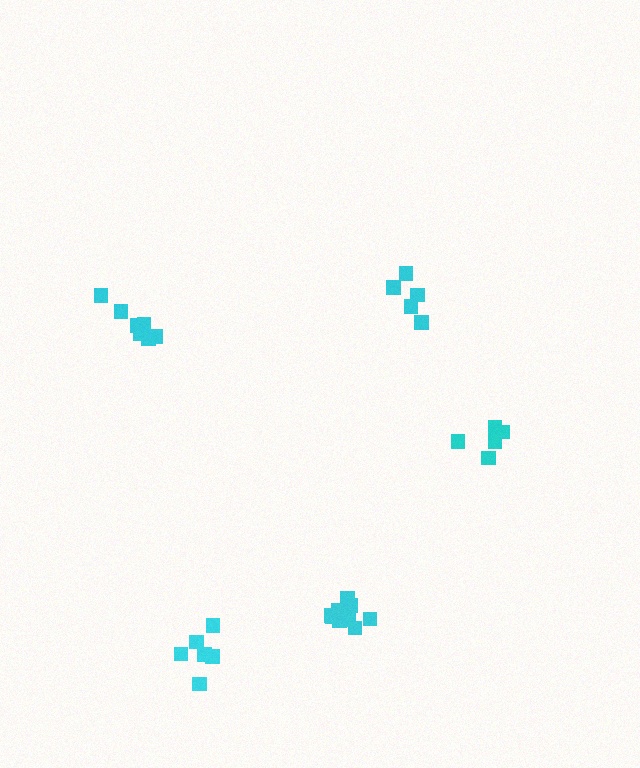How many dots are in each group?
Group 1: 5 dots, Group 2: 9 dots, Group 3: 6 dots, Group 4: 7 dots, Group 5: 5 dots (32 total).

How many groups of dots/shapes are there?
There are 5 groups.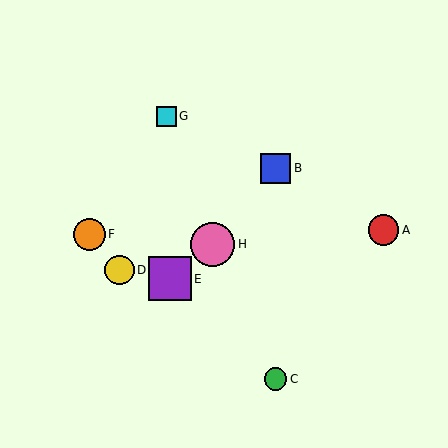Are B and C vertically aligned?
Yes, both are at x≈275.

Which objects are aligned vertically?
Objects B, C are aligned vertically.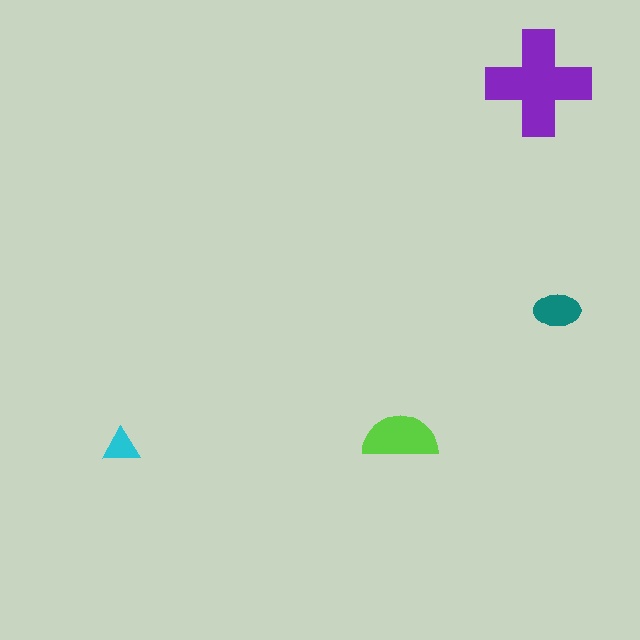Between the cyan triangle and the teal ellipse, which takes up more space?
The teal ellipse.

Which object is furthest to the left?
The cyan triangle is leftmost.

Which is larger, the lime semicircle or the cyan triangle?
The lime semicircle.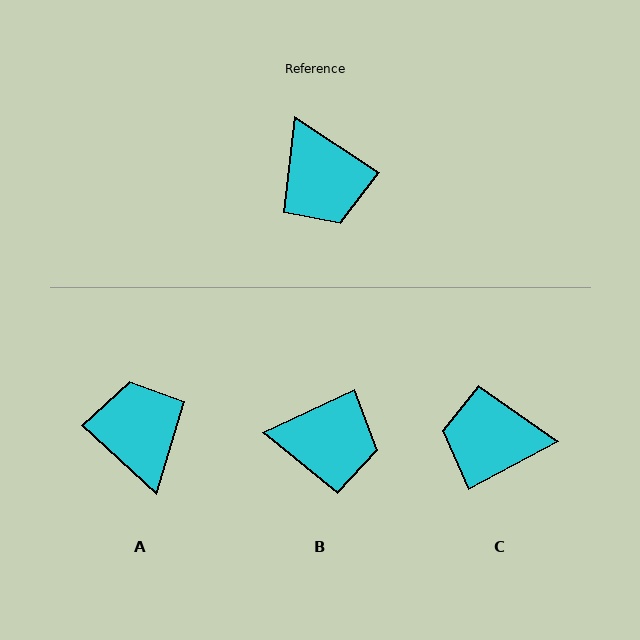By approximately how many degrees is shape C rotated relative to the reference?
Approximately 118 degrees clockwise.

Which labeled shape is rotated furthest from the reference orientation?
A, about 170 degrees away.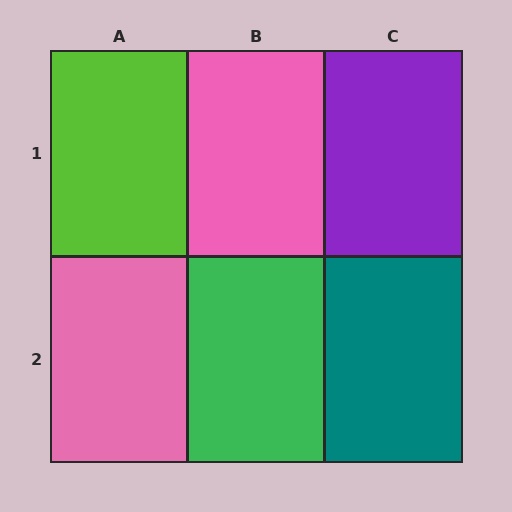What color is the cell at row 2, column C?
Teal.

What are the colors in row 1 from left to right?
Lime, pink, purple.